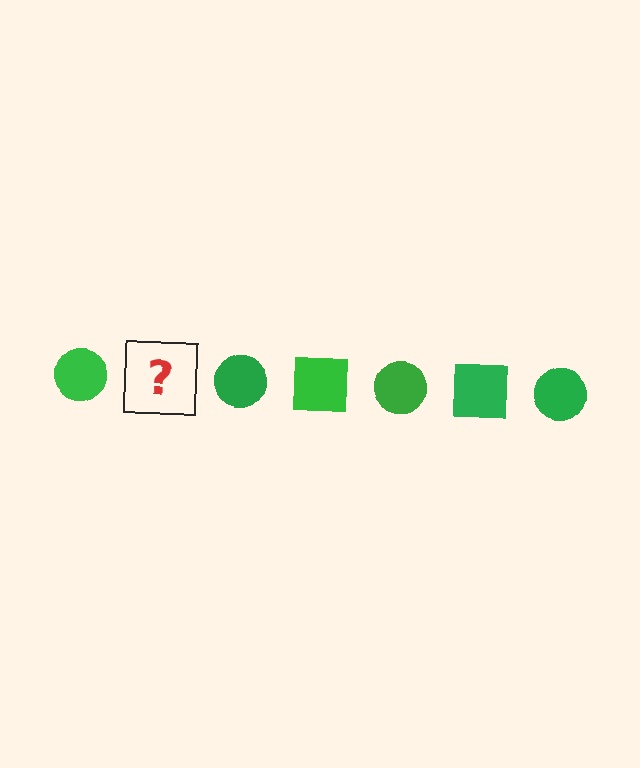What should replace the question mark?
The question mark should be replaced with a green square.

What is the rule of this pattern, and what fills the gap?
The rule is that the pattern cycles through circle, square shapes in green. The gap should be filled with a green square.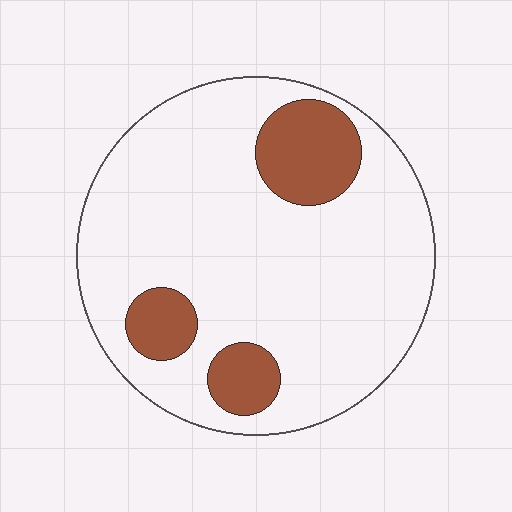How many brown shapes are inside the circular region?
3.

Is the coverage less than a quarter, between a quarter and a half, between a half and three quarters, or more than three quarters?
Less than a quarter.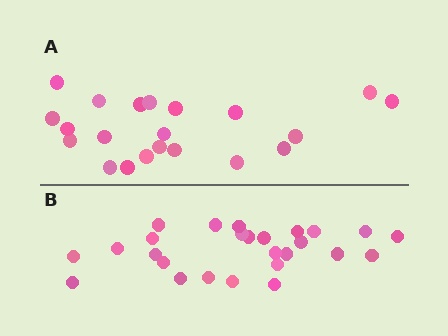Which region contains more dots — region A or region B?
Region B (the bottom region) has more dots.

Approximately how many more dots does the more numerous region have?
Region B has about 5 more dots than region A.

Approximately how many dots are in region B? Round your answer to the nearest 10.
About 30 dots. (The exact count is 26, which rounds to 30.)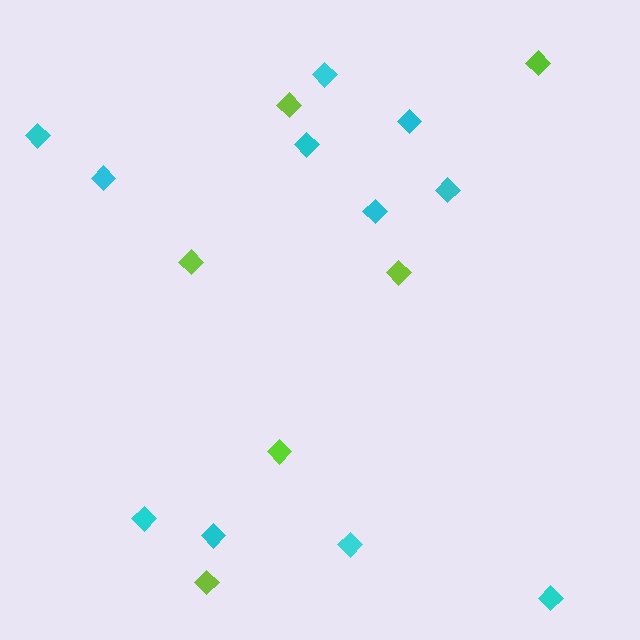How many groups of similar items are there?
There are 2 groups: one group of cyan diamonds (11) and one group of lime diamonds (6).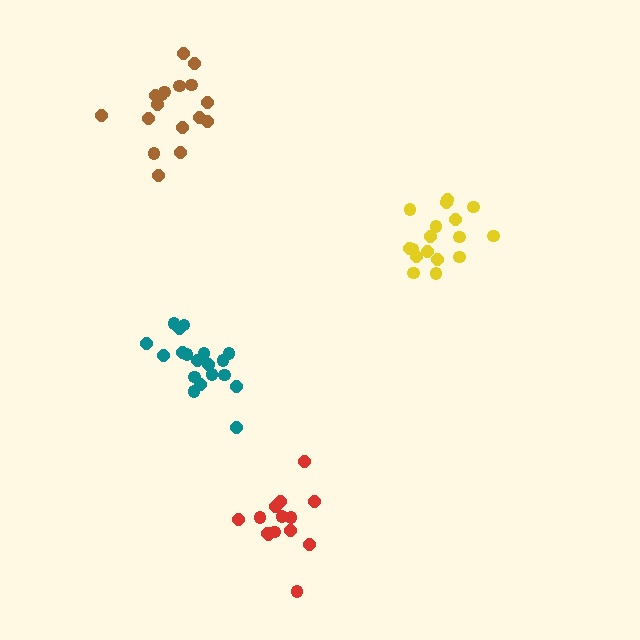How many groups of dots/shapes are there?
There are 4 groups.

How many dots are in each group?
Group 1: 17 dots, Group 2: 17 dots, Group 3: 19 dots, Group 4: 14 dots (67 total).